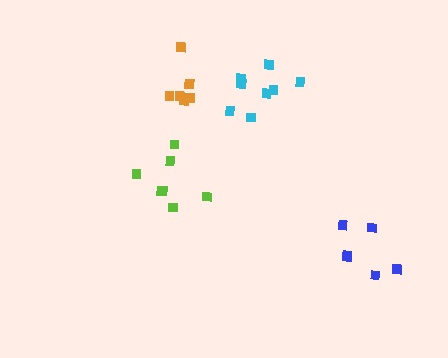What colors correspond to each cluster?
The clusters are colored: cyan, lime, blue, orange.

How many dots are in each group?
Group 1: 8 dots, Group 2: 7 dots, Group 3: 6 dots, Group 4: 6 dots (27 total).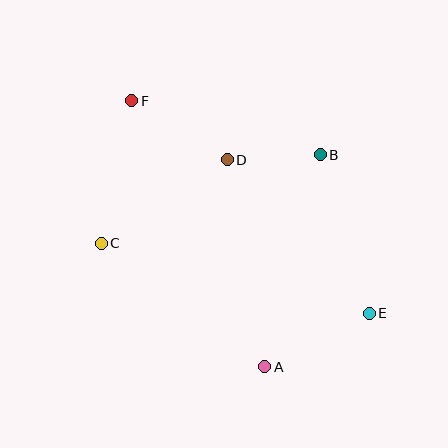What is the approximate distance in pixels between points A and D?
The distance between A and D is approximately 210 pixels.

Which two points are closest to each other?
Points B and D are closest to each other.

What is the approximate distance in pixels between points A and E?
The distance between A and E is approximately 117 pixels.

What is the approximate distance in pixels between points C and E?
The distance between C and E is approximately 277 pixels.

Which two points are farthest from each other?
Points E and F are farthest from each other.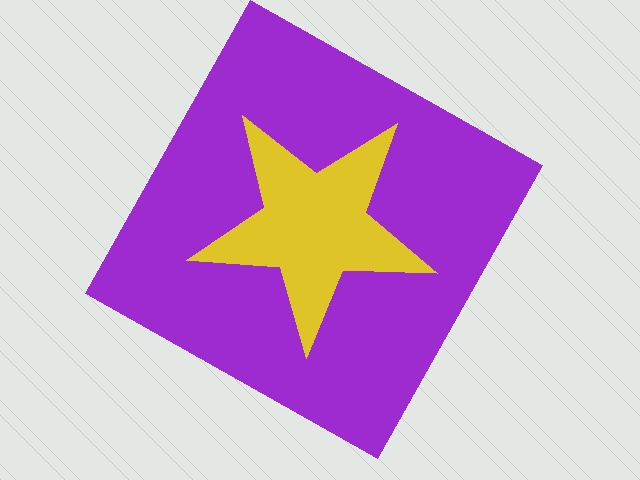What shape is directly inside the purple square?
The yellow star.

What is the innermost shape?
The yellow star.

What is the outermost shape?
The purple square.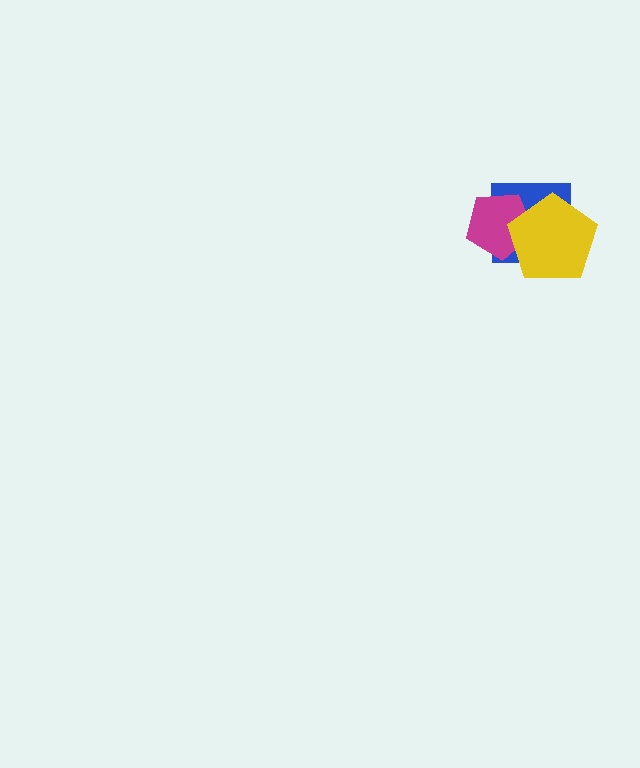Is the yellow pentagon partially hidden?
No, no other shape covers it.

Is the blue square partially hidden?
Yes, it is partially covered by another shape.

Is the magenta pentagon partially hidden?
Yes, it is partially covered by another shape.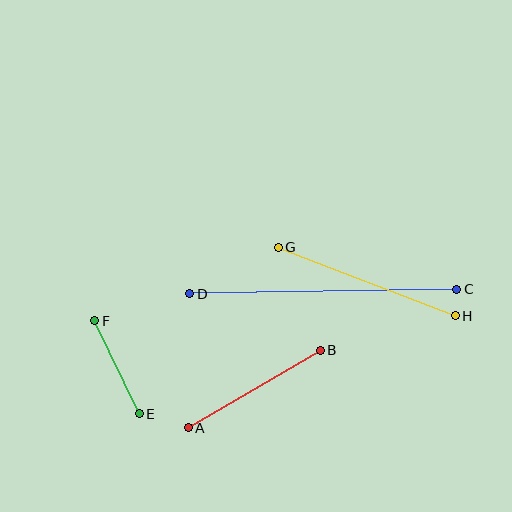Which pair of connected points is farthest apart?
Points C and D are farthest apart.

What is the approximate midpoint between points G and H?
The midpoint is at approximately (367, 281) pixels.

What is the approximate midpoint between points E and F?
The midpoint is at approximately (117, 367) pixels.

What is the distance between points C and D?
The distance is approximately 267 pixels.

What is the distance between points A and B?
The distance is approximately 153 pixels.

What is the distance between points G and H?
The distance is approximately 190 pixels.